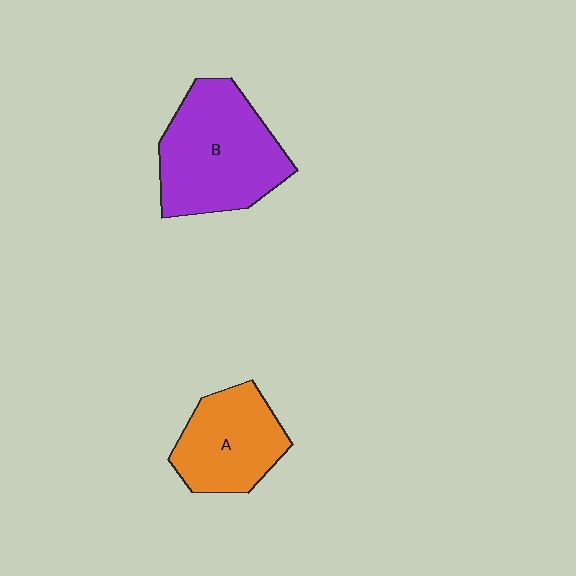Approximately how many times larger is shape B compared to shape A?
Approximately 1.4 times.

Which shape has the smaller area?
Shape A (orange).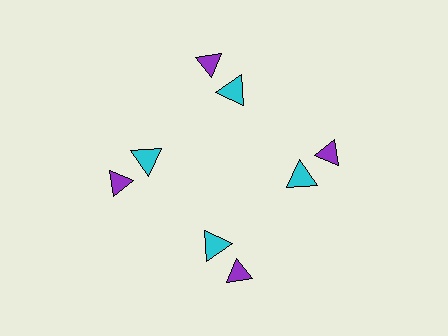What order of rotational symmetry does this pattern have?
This pattern has 4-fold rotational symmetry.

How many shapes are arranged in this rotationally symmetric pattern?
There are 8 shapes, arranged in 4 groups of 2.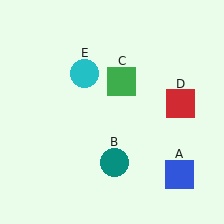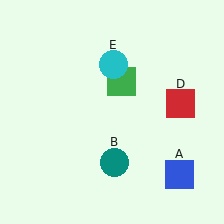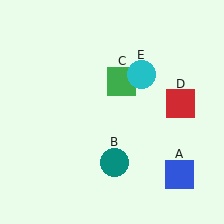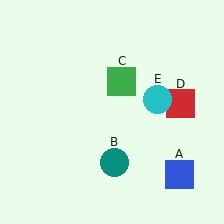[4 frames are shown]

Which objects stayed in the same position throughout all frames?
Blue square (object A) and teal circle (object B) and green square (object C) and red square (object D) remained stationary.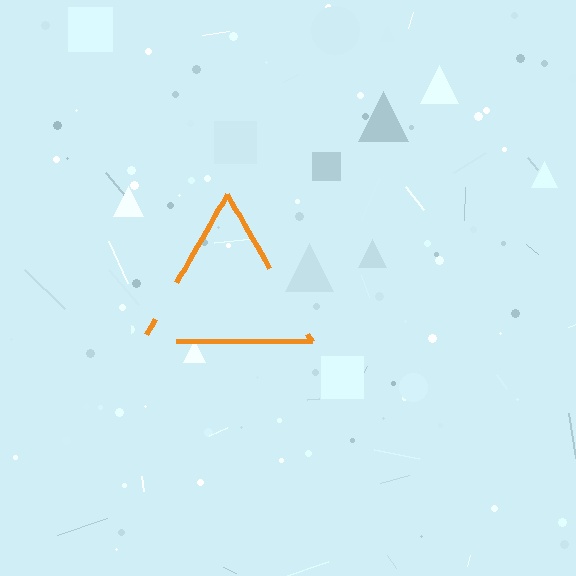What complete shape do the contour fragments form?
The contour fragments form a triangle.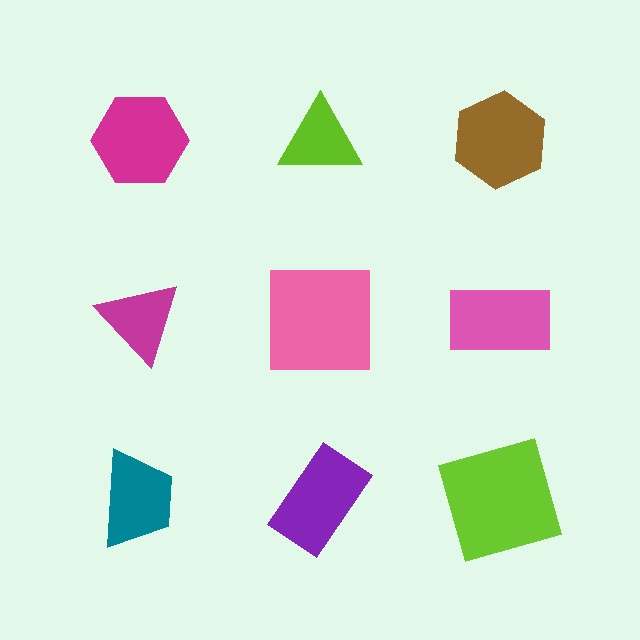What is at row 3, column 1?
A teal trapezoid.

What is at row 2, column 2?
A pink square.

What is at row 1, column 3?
A brown hexagon.